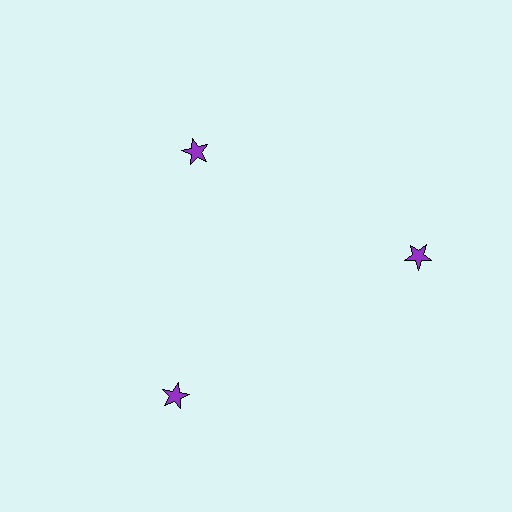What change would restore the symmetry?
The symmetry would be restored by moving it outward, back onto the ring so that all 3 stars sit at equal angles and equal distance from the center.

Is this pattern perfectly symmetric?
No. The 3 purple stars are arranged in a ring, but one element near the 11 o'clock position is pulled inward toward the center, breaking the 3-fold rotational symmetry.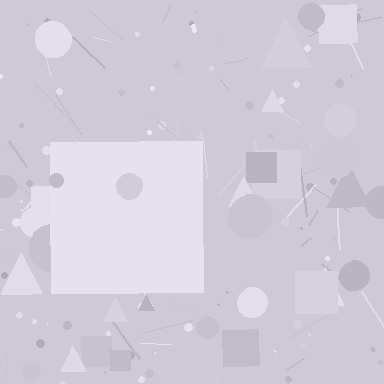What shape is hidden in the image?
A square is hidden in the image.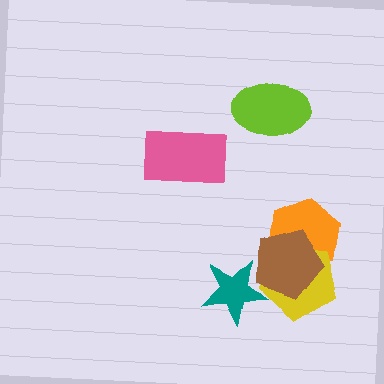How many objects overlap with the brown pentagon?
3 objects overlap with the brown pentagon.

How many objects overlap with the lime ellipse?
0 objects overlap with the lime ellipse.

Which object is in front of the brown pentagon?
The teal star is in front of the brown pentagon.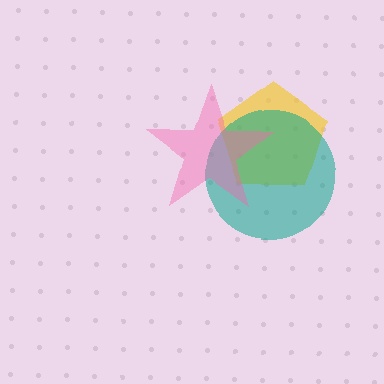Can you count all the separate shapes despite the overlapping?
Yes, there are 3 separate shapes.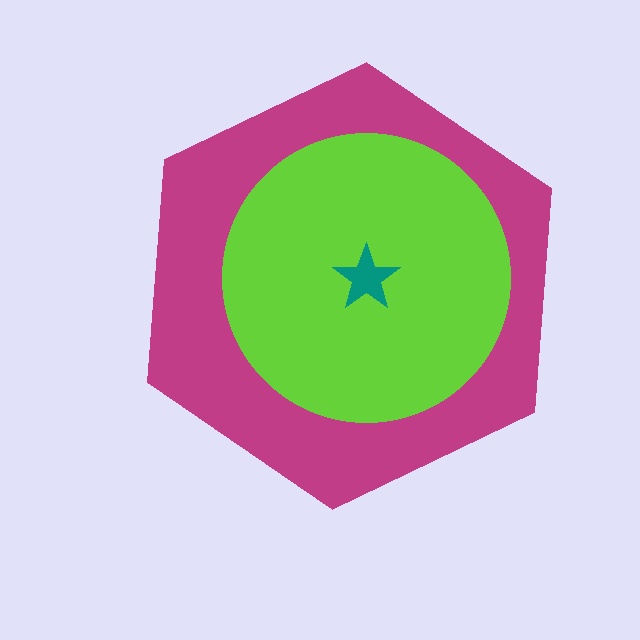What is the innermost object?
The teal star.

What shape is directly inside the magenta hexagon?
The lime circle.